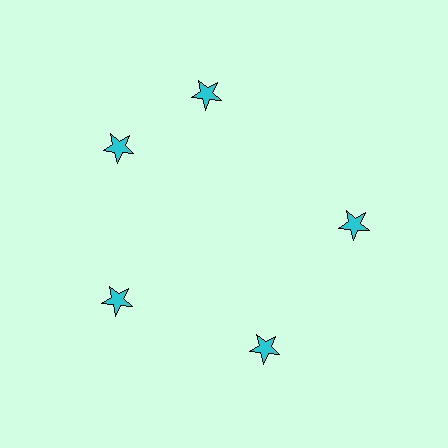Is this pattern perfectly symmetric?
No. The 5 cyan stars are arranged in a ring, but one element near the 1 o'clock position is rotated out of alignment along the ring, breaking the 5-fold rotational symmetry.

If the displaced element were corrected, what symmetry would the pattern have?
It would have 5-fold rotational symmetry — the pattern would map onto itself every 72 degrees.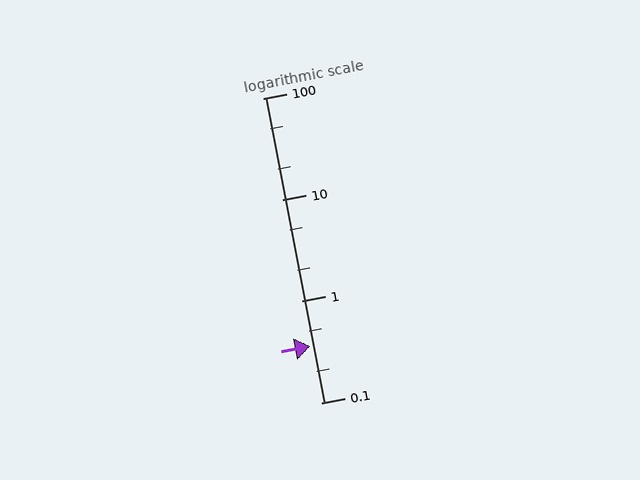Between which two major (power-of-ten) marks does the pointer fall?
The pointer is between 0.1 and 1.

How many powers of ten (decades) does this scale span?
The scale spans 3 decades, from 0.1 to 100.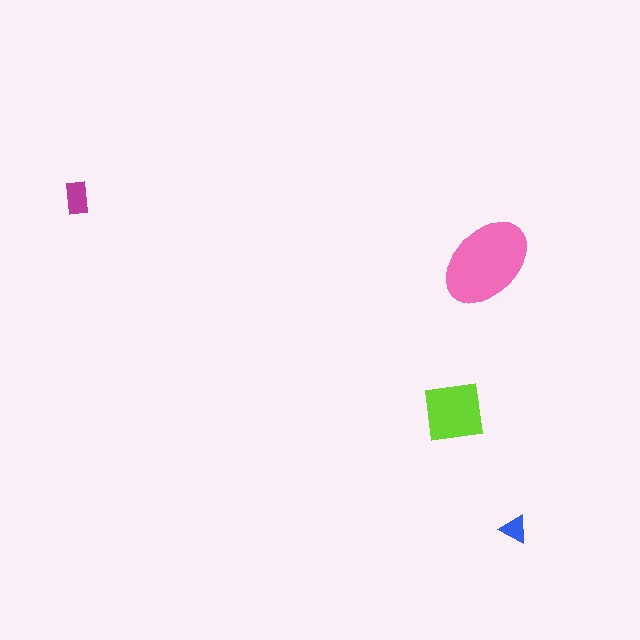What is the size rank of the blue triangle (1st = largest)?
4th.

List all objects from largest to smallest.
The pink ellipse, the lime square, the magenta rectangle, the blue triangle.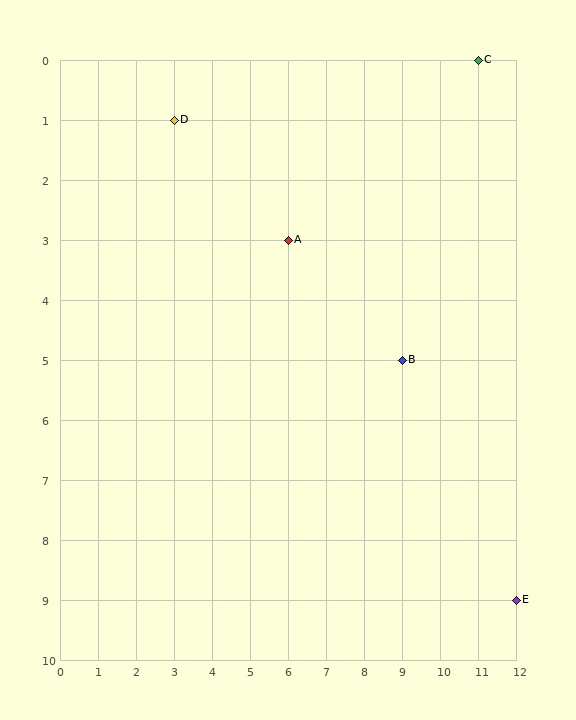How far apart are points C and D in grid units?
Points C and D are 8 columns and 1 row apart (about 8.1 grid units diagonally).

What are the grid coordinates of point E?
Point E is at grid coordinates (12, 9).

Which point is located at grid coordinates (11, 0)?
Point C is at (11, 0).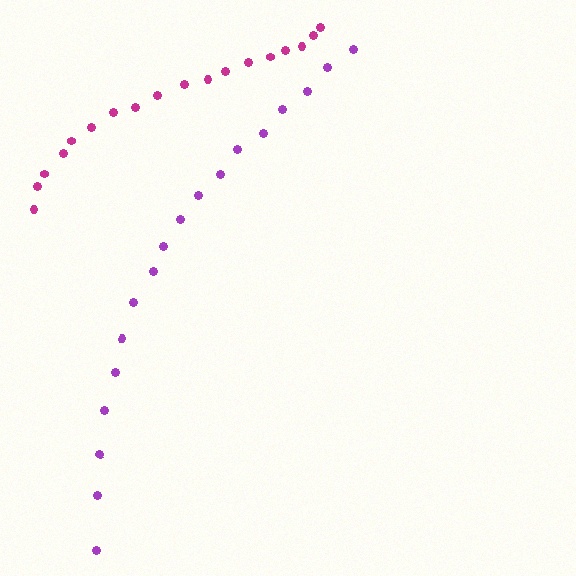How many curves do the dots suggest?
There are 2 distinct paths.